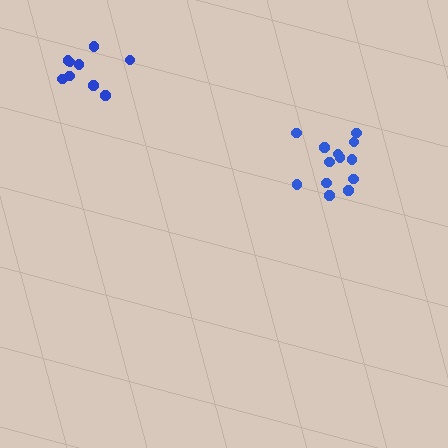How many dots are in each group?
Group 1: 13 dots, Group 2: 9 dots (22 total).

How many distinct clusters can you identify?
There are 2 distinct clusters.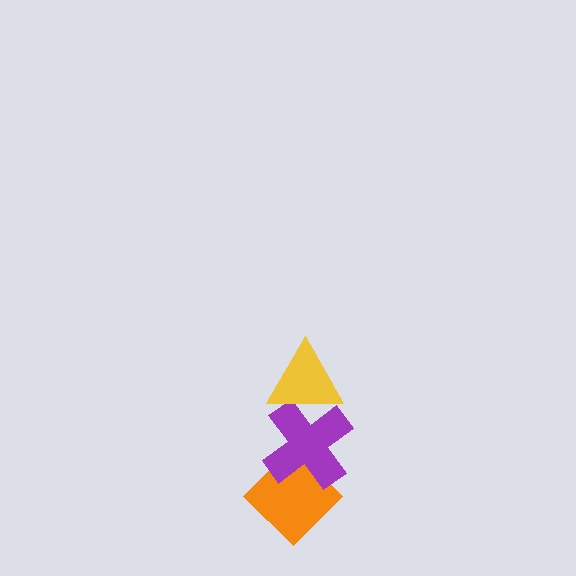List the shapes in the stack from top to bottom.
From top to bottom: the yellow triangle, the purple cross, the orange diamond.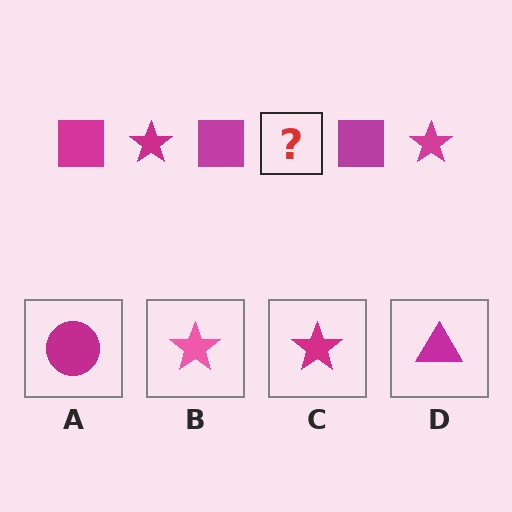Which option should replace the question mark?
Option C.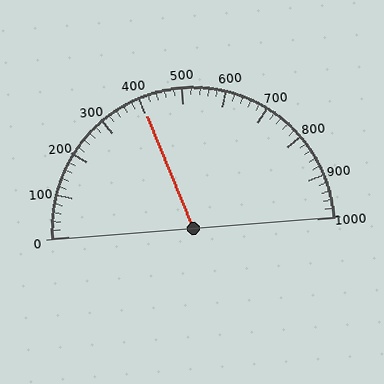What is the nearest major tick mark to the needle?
The nearest major tick mark is 400.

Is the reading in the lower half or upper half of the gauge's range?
The reading is in the lower half of the range (0 to 1000).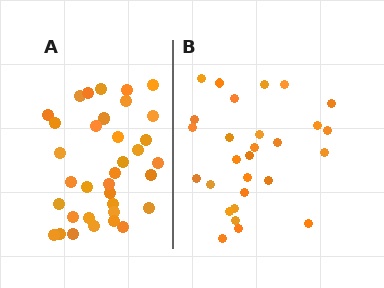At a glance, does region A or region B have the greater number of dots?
Region A (the left region) has more dots.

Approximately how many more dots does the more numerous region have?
Region A has roughly 8 or so more dots than region B.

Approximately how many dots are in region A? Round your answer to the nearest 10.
About 40 dots. (The exact count is 35, which rounds to 40.)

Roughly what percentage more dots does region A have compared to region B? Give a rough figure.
About 25% more.